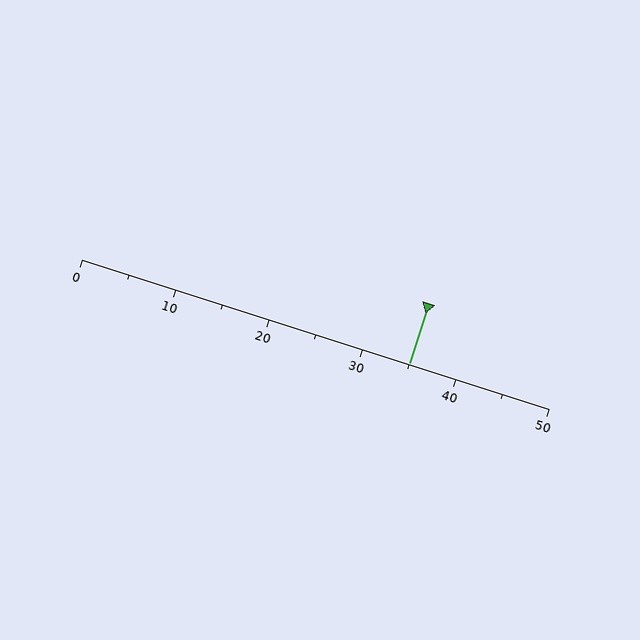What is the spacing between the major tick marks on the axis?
The major ticks are spaced 10 apart.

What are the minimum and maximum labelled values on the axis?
The axis runs from 0 to 50.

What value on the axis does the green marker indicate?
The marker indicates approximately 35.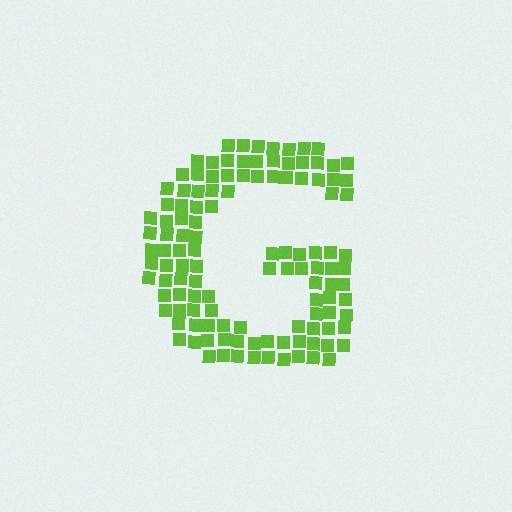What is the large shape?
The large shape is the letter G.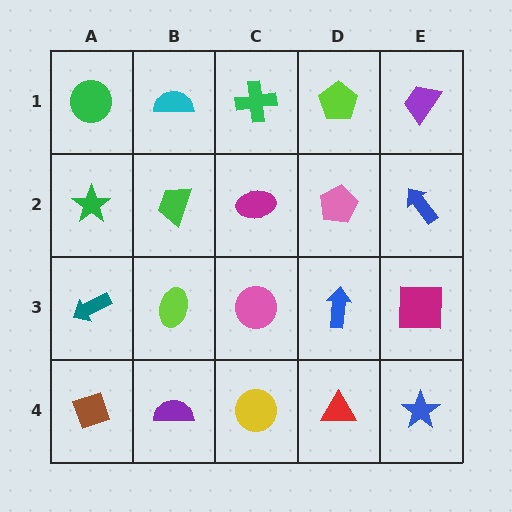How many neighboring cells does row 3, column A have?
3.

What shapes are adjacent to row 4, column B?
A lime ellipse (row 3, column B), a brown diamond (row 4, column A), a yellow circle (row 4, column C).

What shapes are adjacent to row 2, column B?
A cyan semicircle (row 1, column B), a lime ellipse (row 3, column B), a green star (row 2, column A), a magenta ellipse (row 2, column C).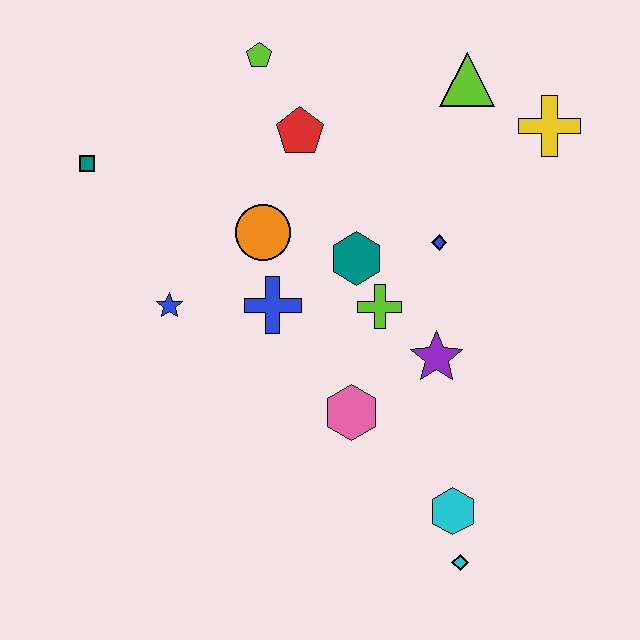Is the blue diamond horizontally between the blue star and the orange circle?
No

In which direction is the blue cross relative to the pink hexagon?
The blue cross is above the pink hexagon.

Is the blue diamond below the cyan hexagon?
No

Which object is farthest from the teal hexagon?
The cyan diamond is farthest from the teal hexagon.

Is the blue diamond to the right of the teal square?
Yes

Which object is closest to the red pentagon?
The lime pentagon is closest to the red pentagon.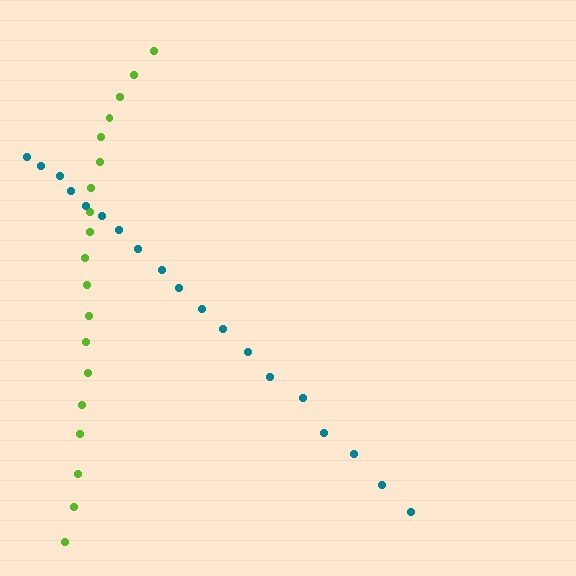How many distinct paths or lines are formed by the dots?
There are 2 distinct paths.